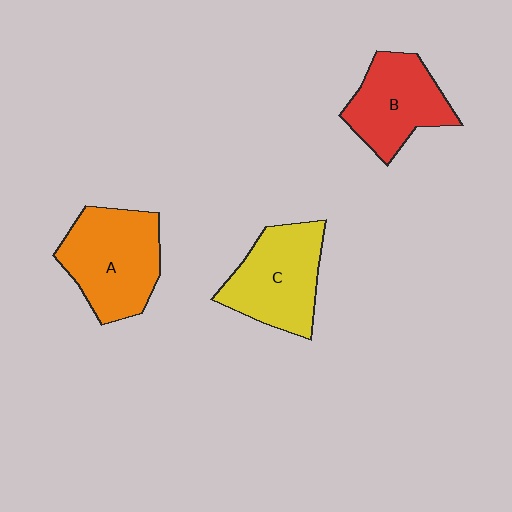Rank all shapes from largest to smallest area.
From largest to smallest: A (orange), C (yellow), B (red).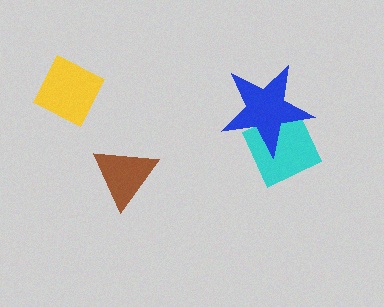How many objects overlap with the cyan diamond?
1 object overlaps with the cyan diamond.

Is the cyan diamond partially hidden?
Yes, it is partially covered by another shape.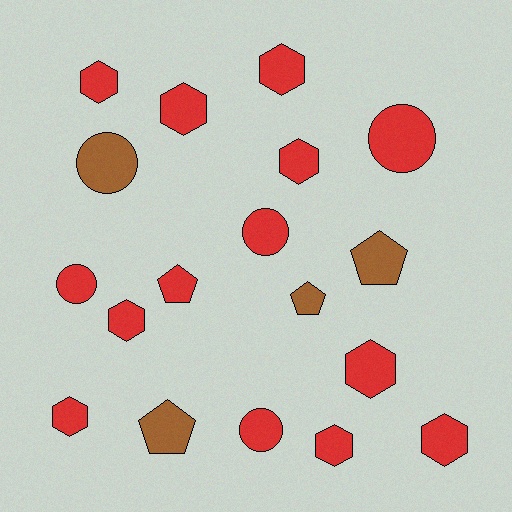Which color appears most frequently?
Red, with 14 objects.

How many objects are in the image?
There are 18 objects.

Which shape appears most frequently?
Hexagon, with 9 objects.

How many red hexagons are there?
There are 9 red hexagons.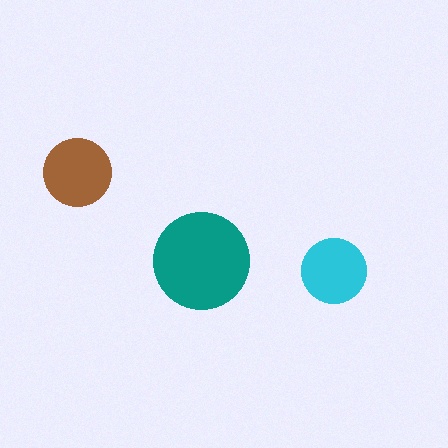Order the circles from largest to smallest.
the teal one, the brown one, the cyan one.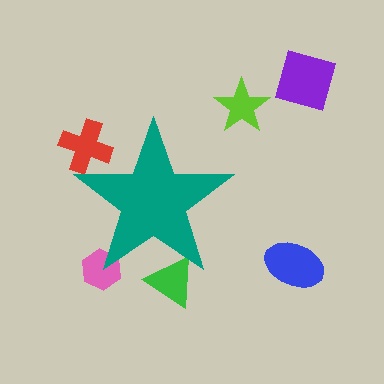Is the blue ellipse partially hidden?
No, the blue ellipse is fully visible.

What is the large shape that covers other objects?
A teal star.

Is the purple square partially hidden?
No, the purple square is fully visible.